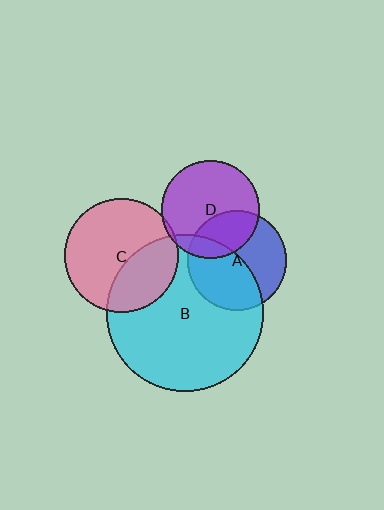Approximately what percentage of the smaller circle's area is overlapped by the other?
Approximately 50%.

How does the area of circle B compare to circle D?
Approximately 2.6 times.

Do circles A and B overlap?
Yes.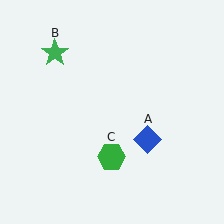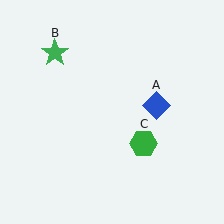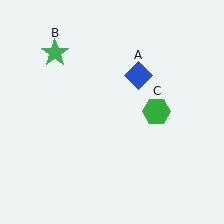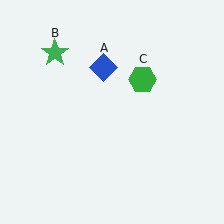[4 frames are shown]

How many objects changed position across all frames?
2 objects changed position: blue diamond (object A), green hexagon (object C).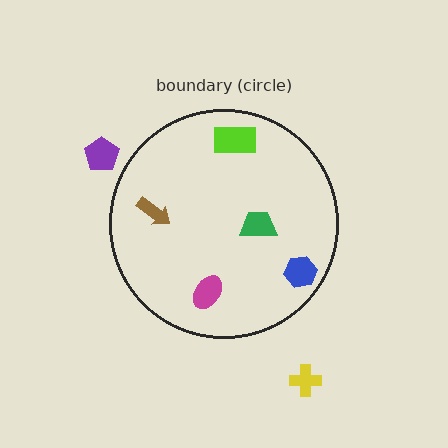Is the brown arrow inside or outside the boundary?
Inside.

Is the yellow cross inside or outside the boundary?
Outside.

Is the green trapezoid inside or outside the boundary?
Inside.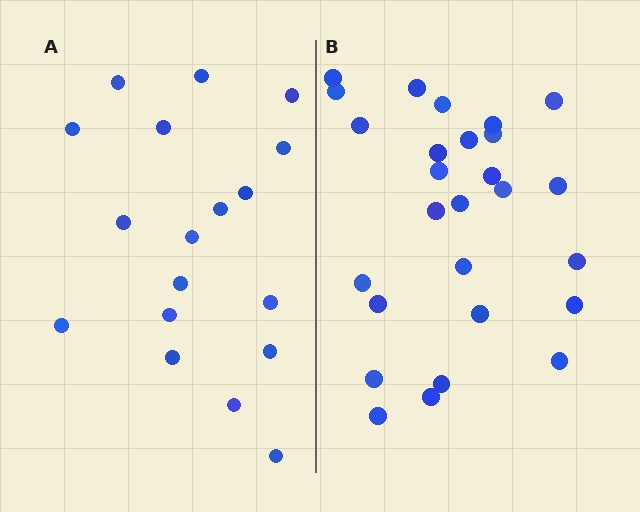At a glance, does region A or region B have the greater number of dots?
Region B (the right region) has more dots.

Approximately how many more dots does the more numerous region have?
Region B has roughly 8 or so more dots than region A.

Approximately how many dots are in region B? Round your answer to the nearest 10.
About 30 dots. (The exact count is 27, which rounds to 30.)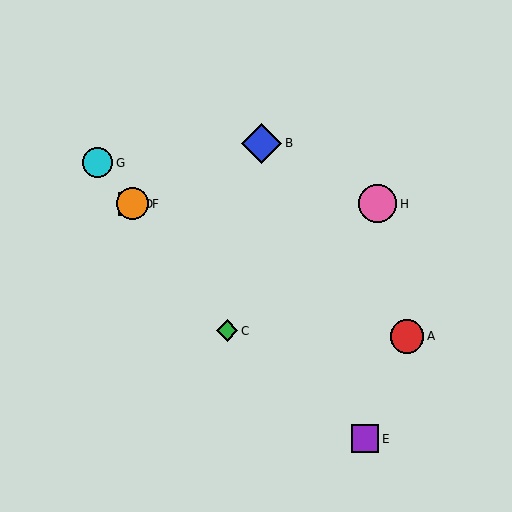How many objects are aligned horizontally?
3 objects (D, F, H) are aligned horizontally.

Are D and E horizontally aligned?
No, D is at y≈204 and E is at y≈439.